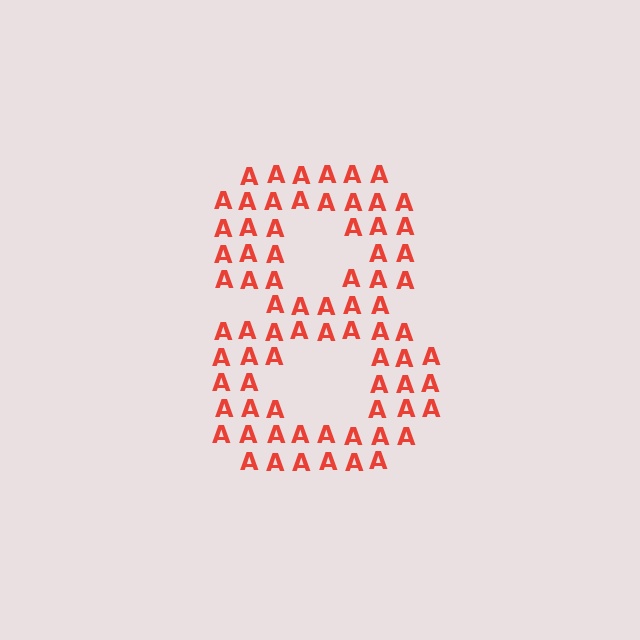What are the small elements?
The small elements are letter A's.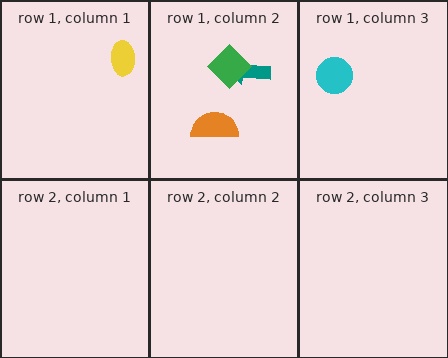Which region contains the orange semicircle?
The row 1, column 2 region.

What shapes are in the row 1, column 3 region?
The cyan circle.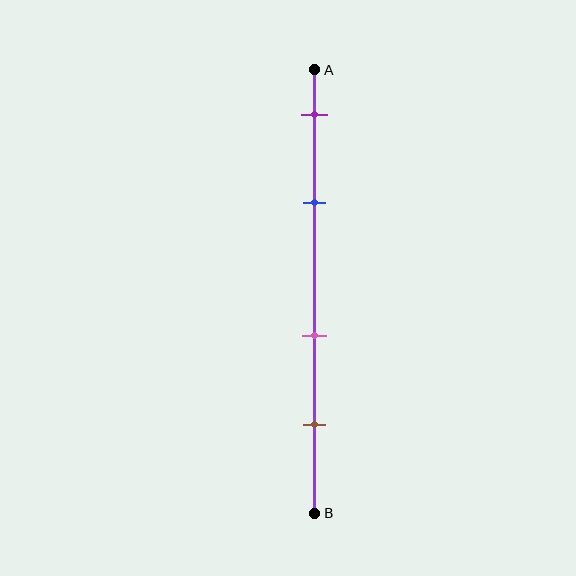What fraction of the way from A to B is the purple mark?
The purple mark is approximately 10% (0.1) of the way from A to B.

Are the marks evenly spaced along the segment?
No, the marks are not evenly spaced.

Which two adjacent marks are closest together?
The purple and blue marks are the closest adjacent pair.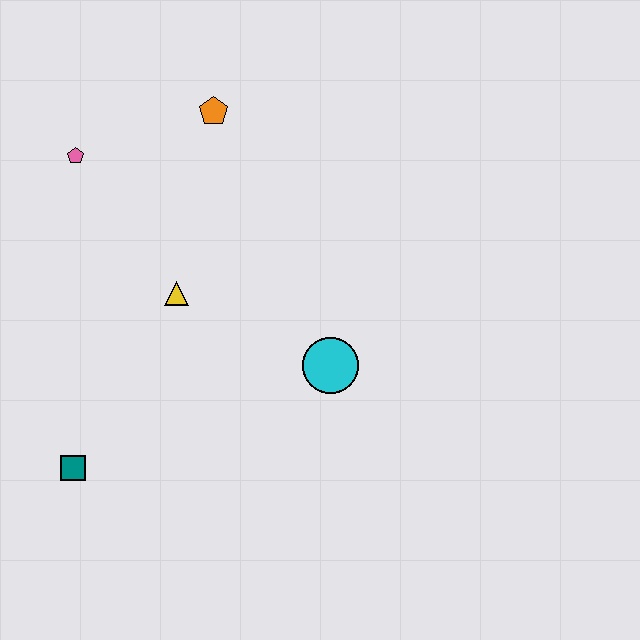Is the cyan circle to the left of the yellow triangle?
No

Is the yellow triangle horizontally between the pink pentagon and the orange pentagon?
Yes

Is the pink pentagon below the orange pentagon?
Yes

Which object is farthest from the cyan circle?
The pink pentagon is farthest from the cyan circle.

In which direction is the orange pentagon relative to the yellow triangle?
The orange pentagon is above the yellow triangle.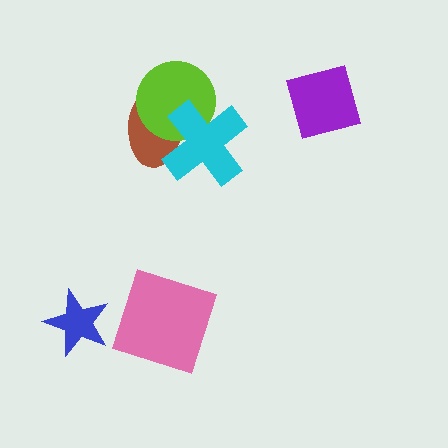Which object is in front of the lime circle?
The cyan cross is in front of the lime circle.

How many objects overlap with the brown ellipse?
2 objects overlap with the brown ellipse.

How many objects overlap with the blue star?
0 objects overlap with the blue star.